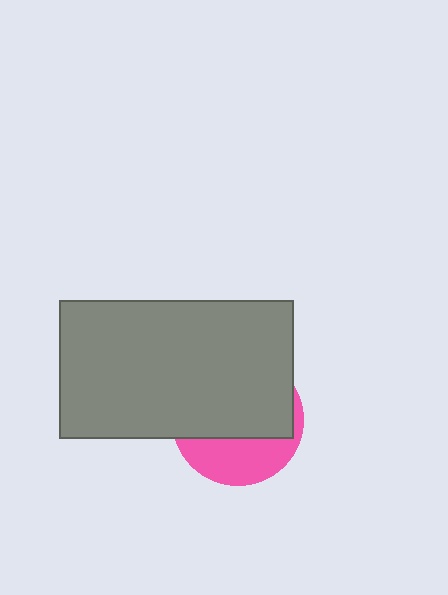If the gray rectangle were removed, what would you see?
You would see the complete pink circle.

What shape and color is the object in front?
The object in front is a gray rectangle.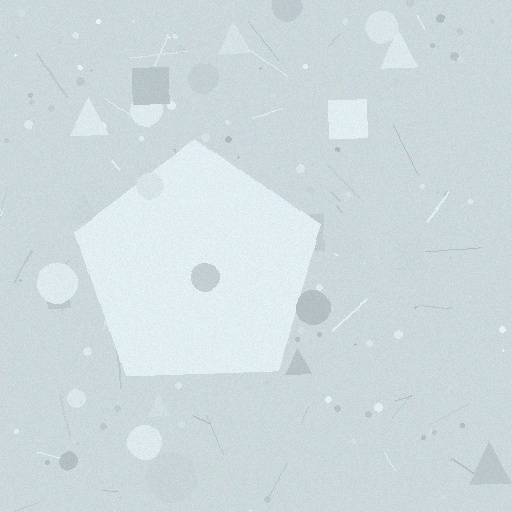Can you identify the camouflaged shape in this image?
The camouflaged shape is a pentagon.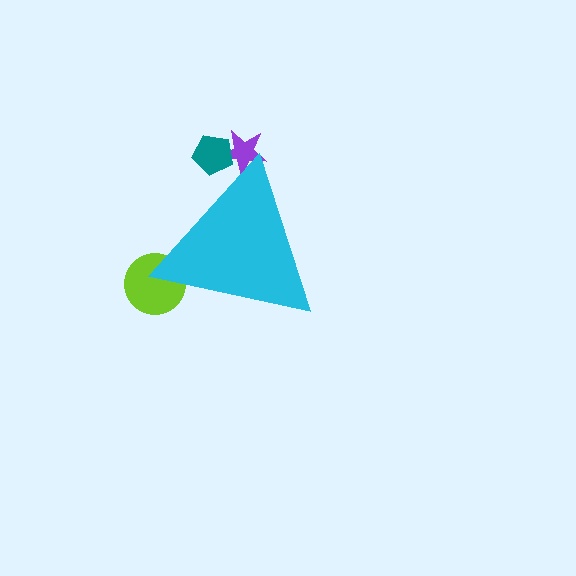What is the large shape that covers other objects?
A cyan triangle.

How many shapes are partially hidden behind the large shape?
3 shapes are partially hidden.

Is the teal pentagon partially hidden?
Yes, the teal pentagon is partially hidden behind the cyan triangle.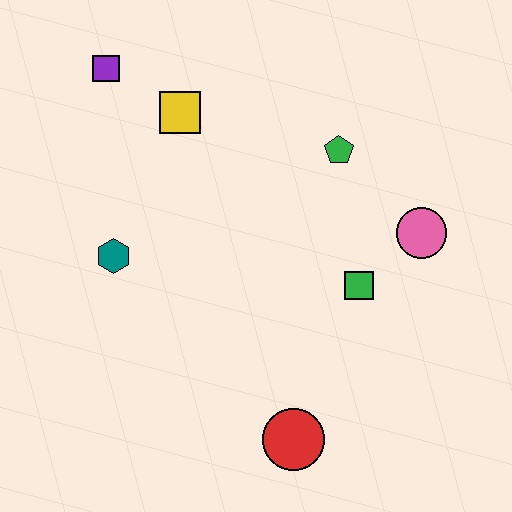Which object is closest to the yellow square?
The purple square is closest to the yellow square.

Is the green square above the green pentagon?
No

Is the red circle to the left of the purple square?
No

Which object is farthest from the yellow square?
The red circle is farthest from the yellow square.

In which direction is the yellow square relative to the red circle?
The yellow square is above the red circle.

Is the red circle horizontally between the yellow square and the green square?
Yes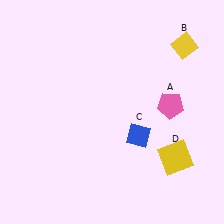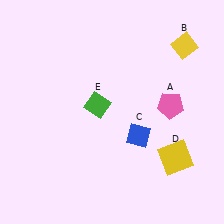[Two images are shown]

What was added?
A green diamond (E) was added in Image 2.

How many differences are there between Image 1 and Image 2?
There is 1 difference between the two images.